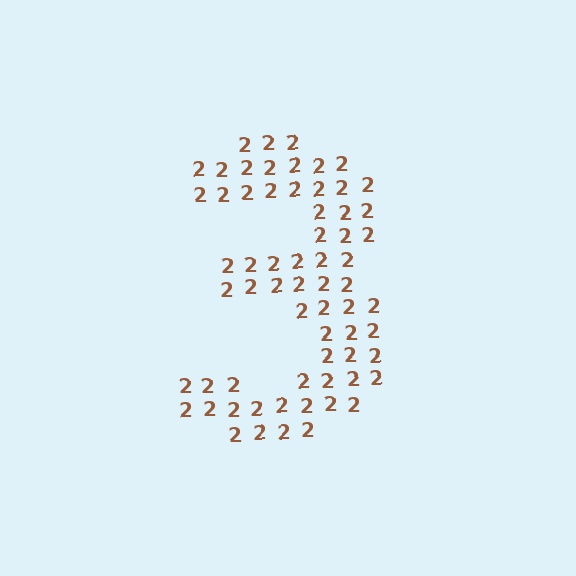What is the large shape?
The large shape is the digit 3.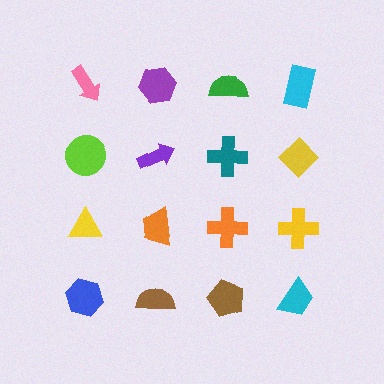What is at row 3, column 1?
A yellow triangle.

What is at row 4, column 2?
A brown semicircle.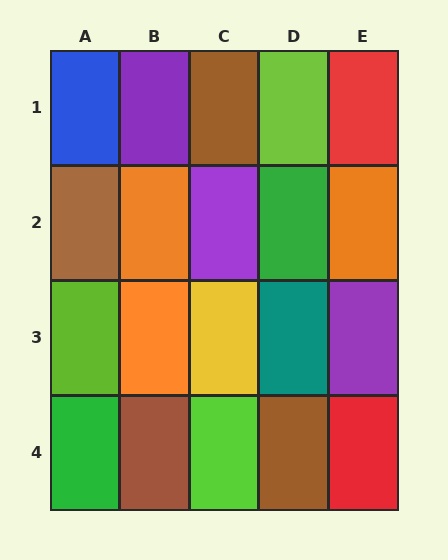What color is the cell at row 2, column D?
Green.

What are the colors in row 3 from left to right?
Lime, orange, yellow, teal, purple.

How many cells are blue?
1 cell is blue.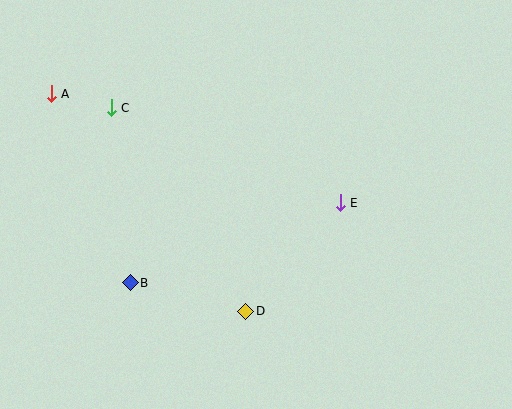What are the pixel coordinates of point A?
Point A is at (51, 94).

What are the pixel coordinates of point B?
Point B is at (130, 283).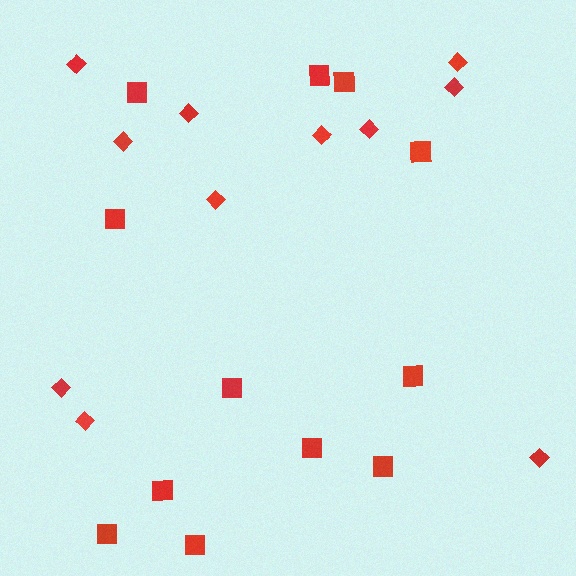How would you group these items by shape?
There are 2 groups: one group of diamonds (11) and one group of squares (12).